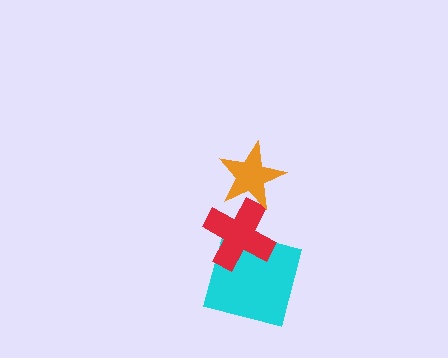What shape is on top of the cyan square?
The red cross is on top of the cyan square.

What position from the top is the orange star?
The orange star is 1st from the top.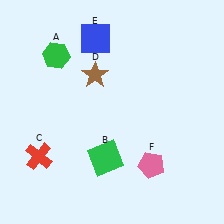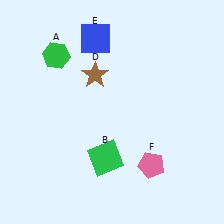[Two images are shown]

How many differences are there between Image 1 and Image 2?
There is 1 difference between the two images.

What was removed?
The red cross (C) was removed in Image 2.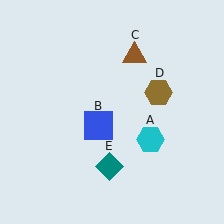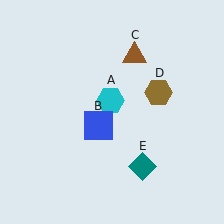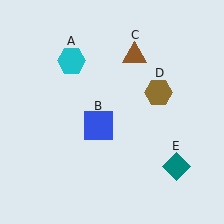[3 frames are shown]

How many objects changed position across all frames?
2 objects changed position: cyan hexagon (object A), teal diamond (object E).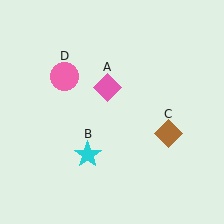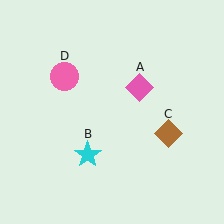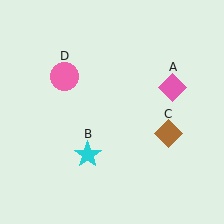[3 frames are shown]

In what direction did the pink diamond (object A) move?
The pink diamond (object A) moved right.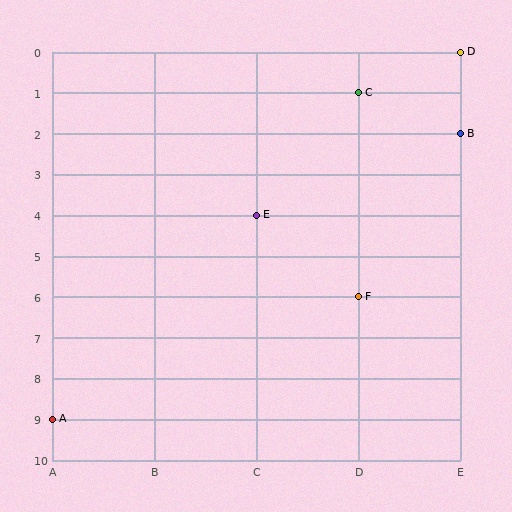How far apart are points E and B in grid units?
Points E and B are 2 columns and 2 rows apart (about 2.8 grid units diagonally).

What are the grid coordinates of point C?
Point C is at grid coordinates (D, 1).